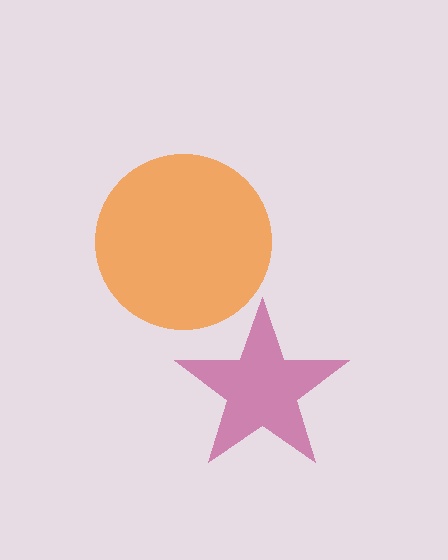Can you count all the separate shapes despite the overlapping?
Yes, there are 2 separate shapes.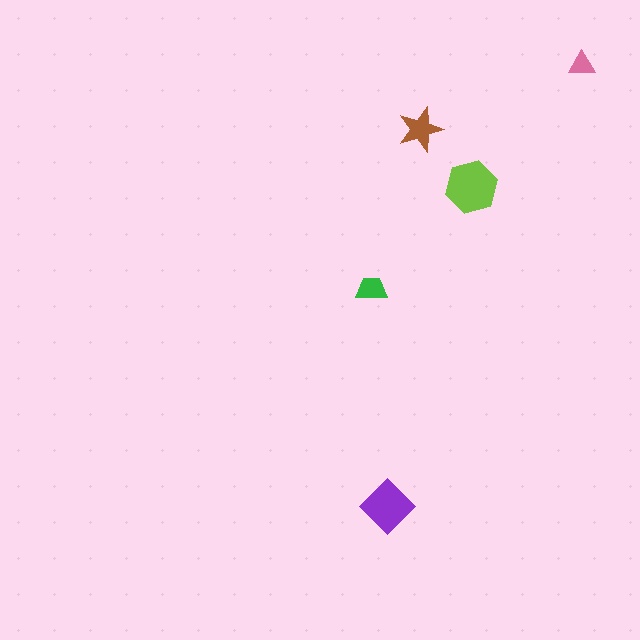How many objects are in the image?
There are 5 objects in the image.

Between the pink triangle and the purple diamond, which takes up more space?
The purple diamond.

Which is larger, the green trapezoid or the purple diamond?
The purple diamond.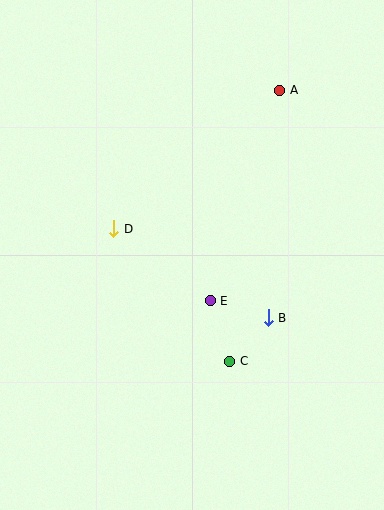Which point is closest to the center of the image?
Point E at (210, 301) is closest to the center.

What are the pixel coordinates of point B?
Point B is at (268, 318).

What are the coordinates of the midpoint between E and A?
The midpoint between E and A is at (245, 196).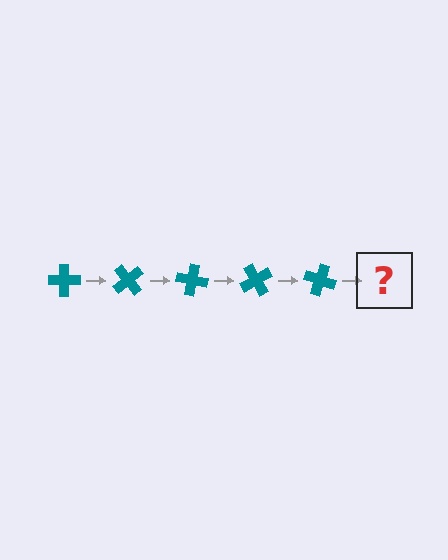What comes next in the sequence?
The next element should be a teal cross rotated 250 degrees.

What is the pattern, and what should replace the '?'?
The pattern is that the cross rotates 50 degrees each step. The '?' should be a teal cross rotated 250 degrees.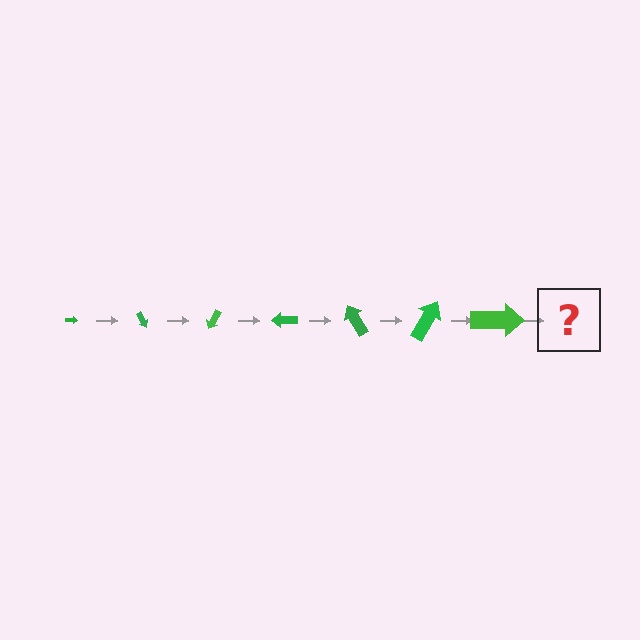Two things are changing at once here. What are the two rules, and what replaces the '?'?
The two rules are that the arrow grows larger each step and it rotates 60 degrees each step. The '?' should be an arrow, larger than the previous one and rotated 420 degrees from the start.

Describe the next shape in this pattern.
It should be an arrow, larger than the previous one and rotated 420 degrees from the start.